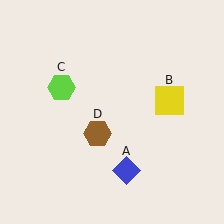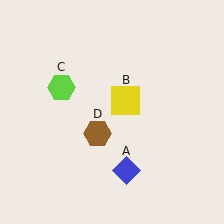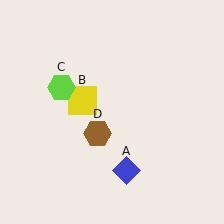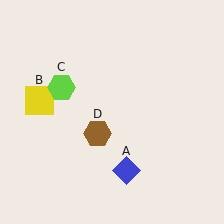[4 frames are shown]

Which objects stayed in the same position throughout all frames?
Blue diamond (object A) and lime hexagon (object C) and brown hexagon (object D) remained stationary.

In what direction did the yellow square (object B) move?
The yellow square (object B) moved left.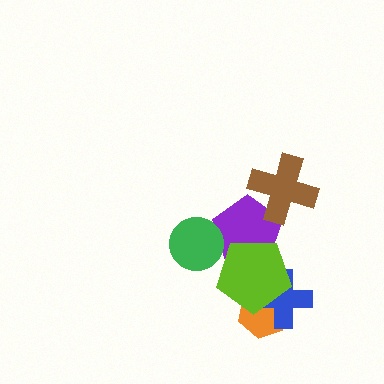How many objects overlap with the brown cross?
1 object overlaps with the brown cross.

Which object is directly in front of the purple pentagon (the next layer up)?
The green circle is directly in front of the purple pentagon.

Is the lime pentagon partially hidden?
No, no other shape covers it.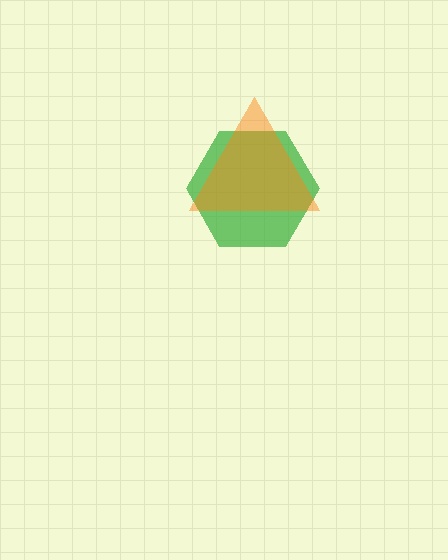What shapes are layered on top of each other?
The layered shapes are: a green hexagon, an orange triangle.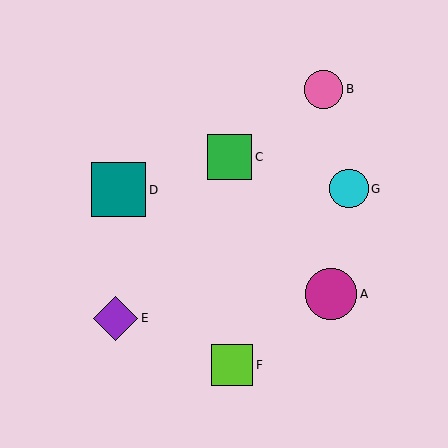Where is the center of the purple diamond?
The center of the purple diamond is at (116, 318).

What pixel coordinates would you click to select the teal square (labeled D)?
Click at (119, 190) to select the teal square D.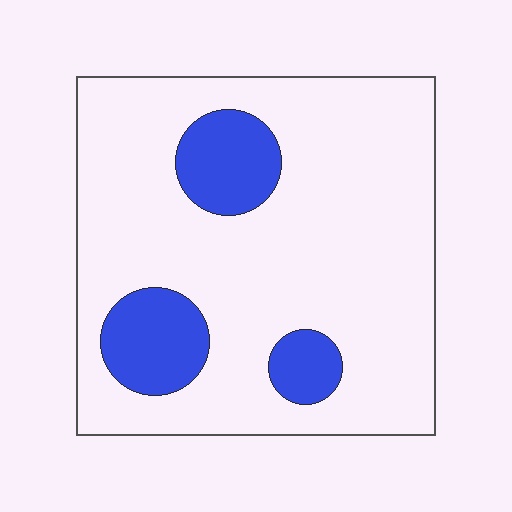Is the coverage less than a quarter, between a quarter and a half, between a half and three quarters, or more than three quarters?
Less than a quarter.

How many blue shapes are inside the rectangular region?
3.